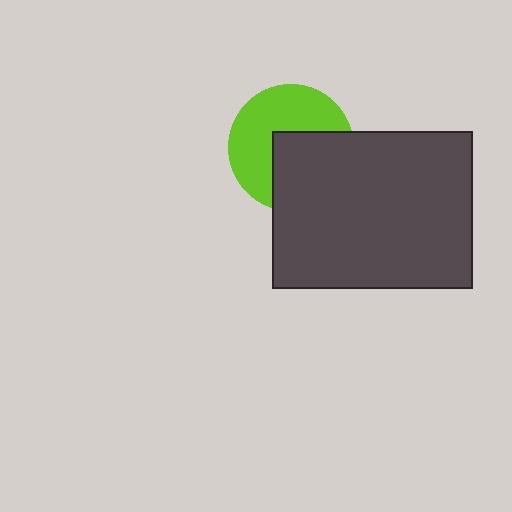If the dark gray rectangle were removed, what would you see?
You would see the complete lime circle.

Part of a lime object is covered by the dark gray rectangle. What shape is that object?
It is a circle.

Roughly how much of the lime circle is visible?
About half of it is visible (roughly 55%).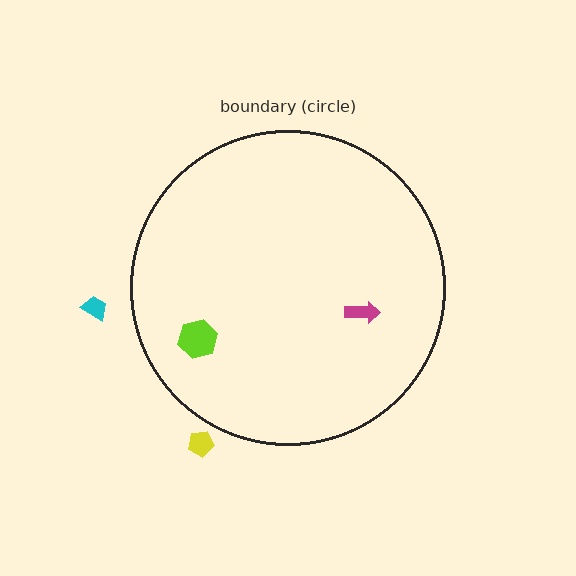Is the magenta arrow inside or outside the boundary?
Inside.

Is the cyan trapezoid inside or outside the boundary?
Outside.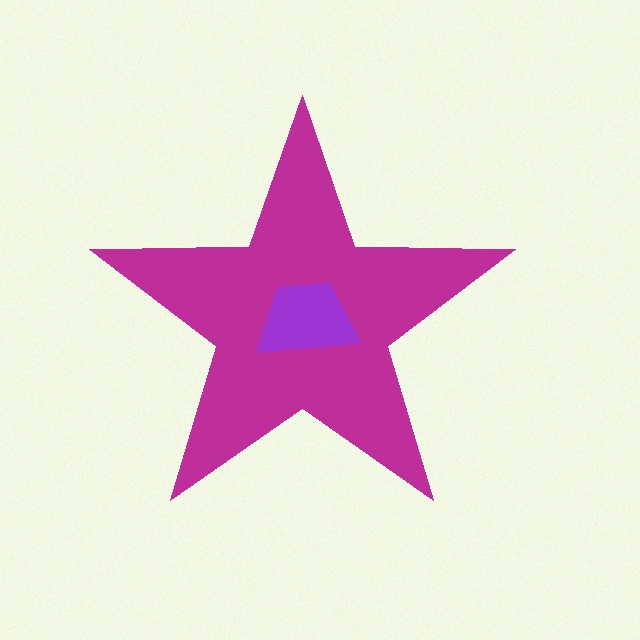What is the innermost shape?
The purple trapezoid.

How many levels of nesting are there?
2.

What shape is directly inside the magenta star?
The purple trapezoid.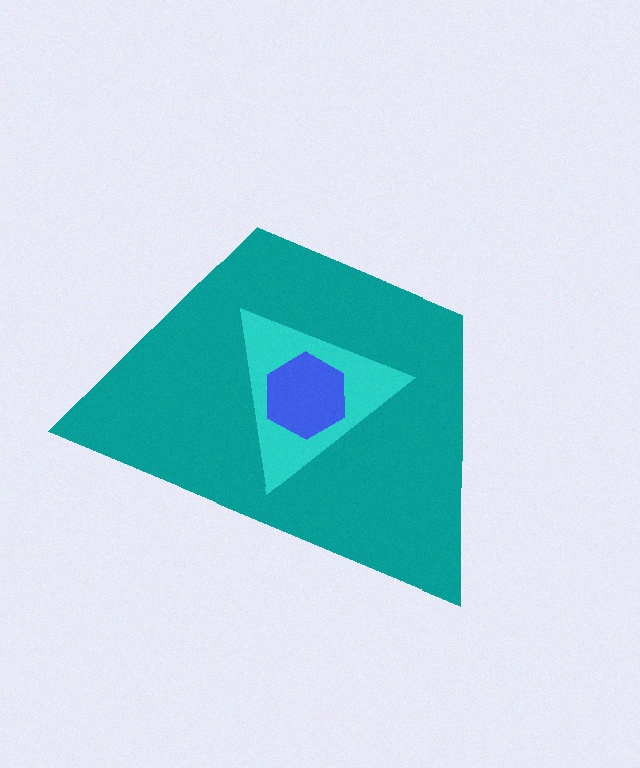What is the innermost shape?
The blue hexagon.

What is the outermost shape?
The teal trapezoid.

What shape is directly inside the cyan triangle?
The blue hexagon.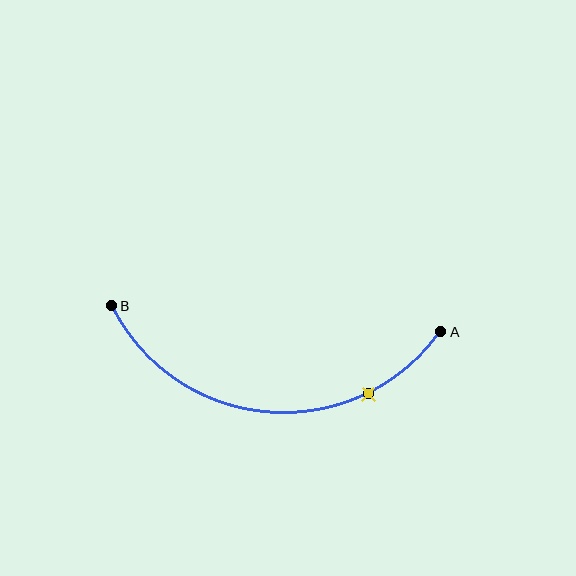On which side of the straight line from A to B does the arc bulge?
The arc bulges below the straight line connecting A and B.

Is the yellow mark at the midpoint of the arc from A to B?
No. The yellow mark lies on the arc but is closer to endpoint A. The arc midpoint would be at the point on the curve equidistant along the arc from both A and B.